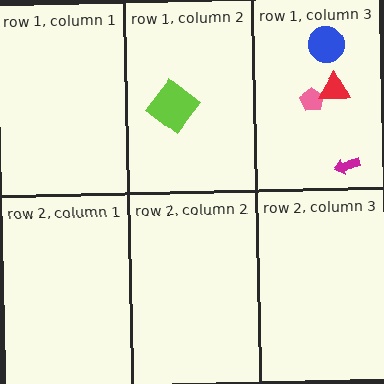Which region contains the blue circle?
The row 1, column 3 region.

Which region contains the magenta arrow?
The row 1, column 3 region.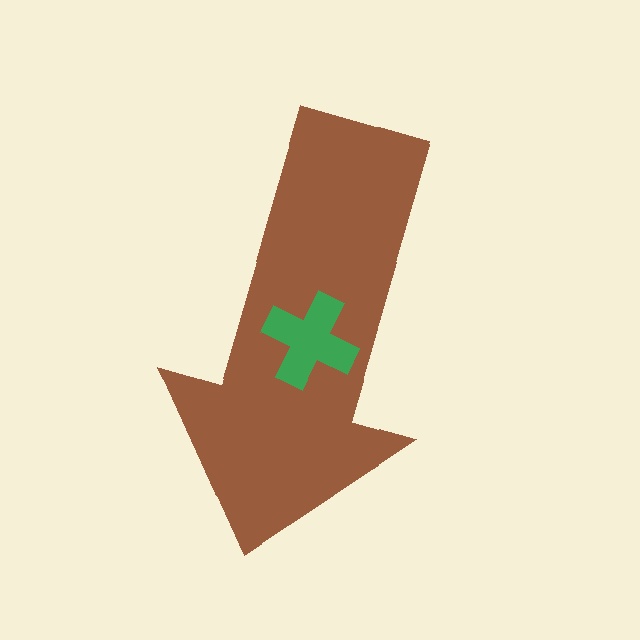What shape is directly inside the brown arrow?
The green cross.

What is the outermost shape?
The brown arrow.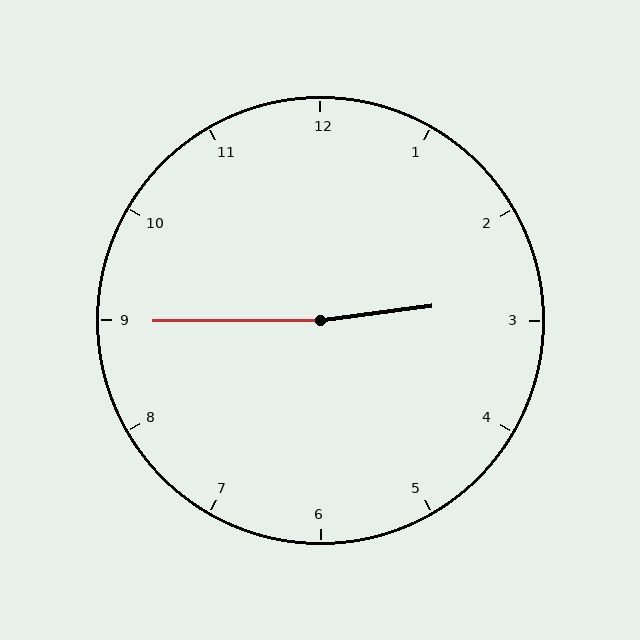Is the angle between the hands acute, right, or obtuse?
It is obtuse.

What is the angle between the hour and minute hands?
Approximately 172 degrees.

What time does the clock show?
2:45.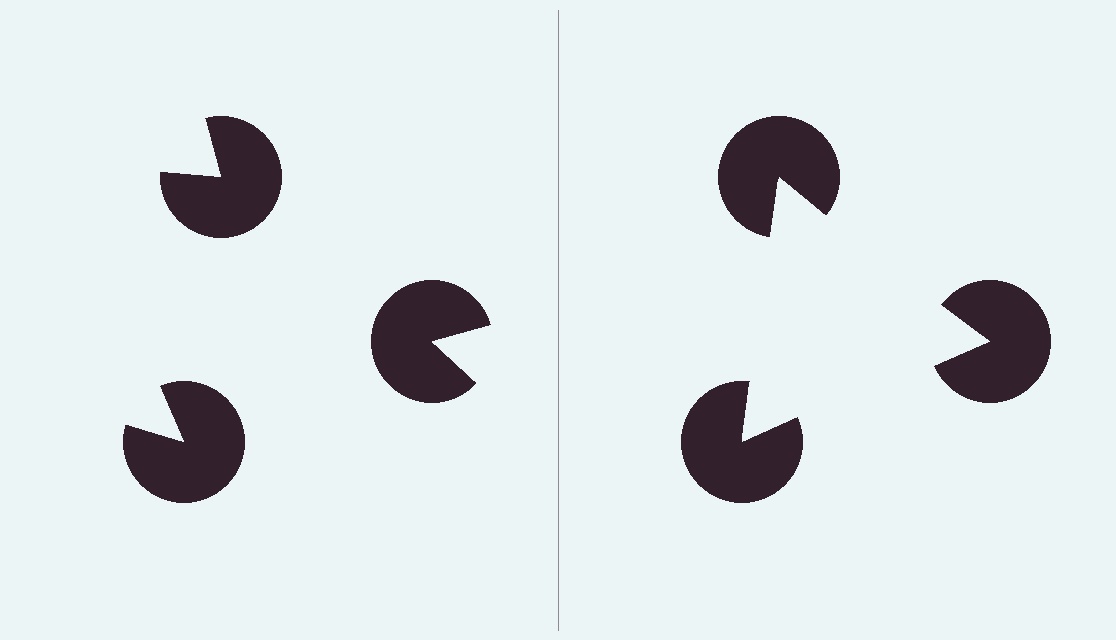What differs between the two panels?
The pac-man discs are positioned identically on both sides; only the wedge orientations differ. On the right they align to a triangle; on the left they are misaligned.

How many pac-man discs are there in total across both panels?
6 — 3 on each side.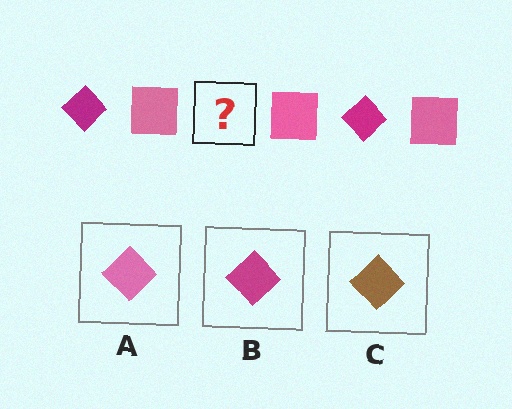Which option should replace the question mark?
Option B.